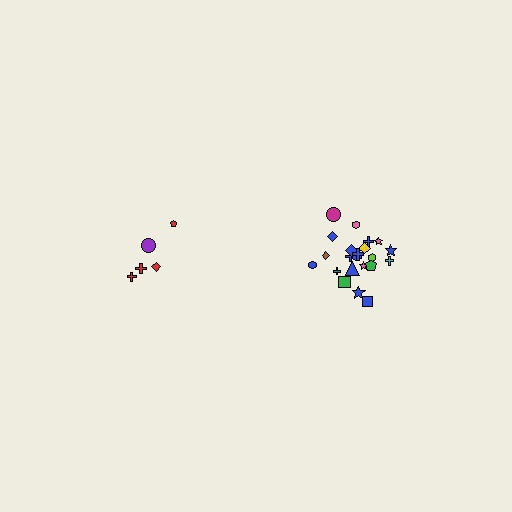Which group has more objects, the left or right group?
The right group.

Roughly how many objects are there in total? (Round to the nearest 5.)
Roughly 25 objects in total.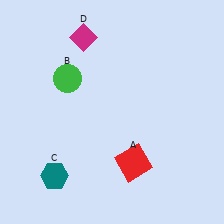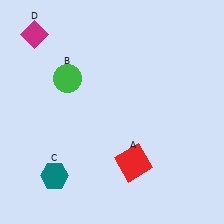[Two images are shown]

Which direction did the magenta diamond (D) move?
The magenta diamond (D) moved left.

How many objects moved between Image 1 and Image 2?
1 object moved between the two images.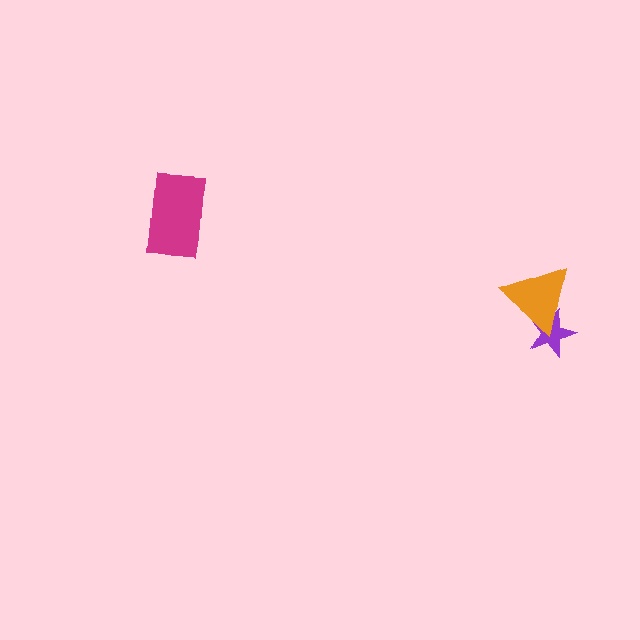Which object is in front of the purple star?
The orange triangle is in front of the purple star.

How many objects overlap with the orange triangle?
1 object overlaps with the orange triangle.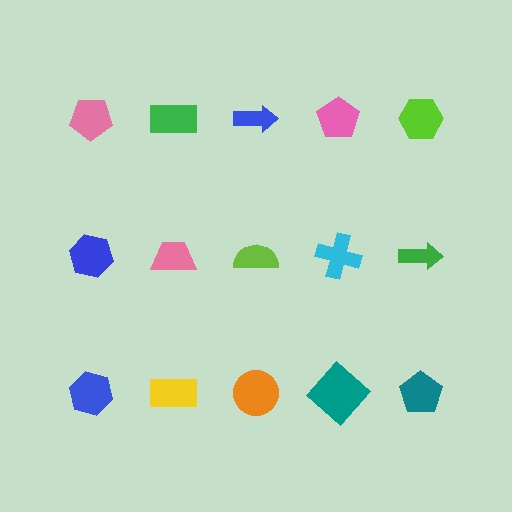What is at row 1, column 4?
A pink pentagon.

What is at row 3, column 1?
A blue hexagon.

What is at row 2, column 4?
A cyan cross.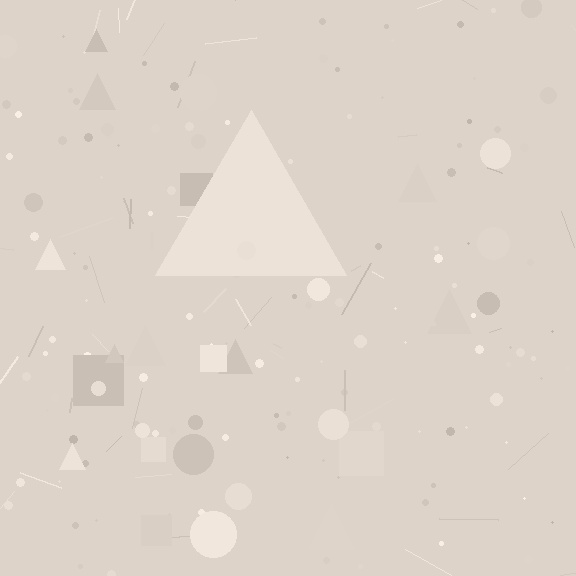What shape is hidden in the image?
A triangle is hidden in the image.